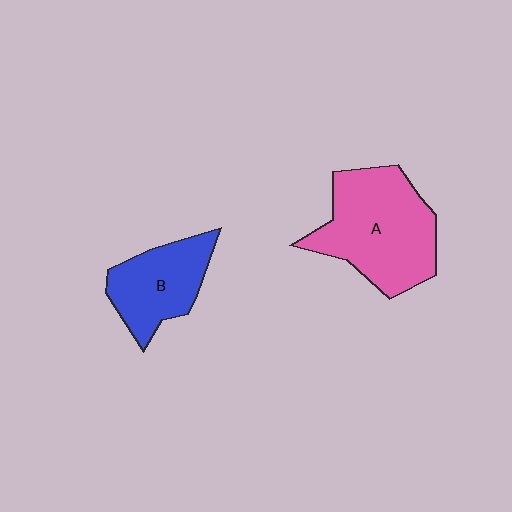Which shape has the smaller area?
Shape B (blue).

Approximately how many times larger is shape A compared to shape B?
Approximately 1.6 times.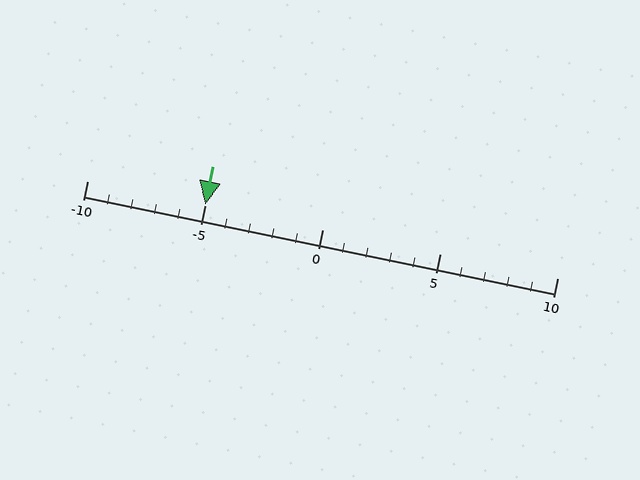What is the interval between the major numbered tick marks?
The major tick marks are spaced 5 units apart.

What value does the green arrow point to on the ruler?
The green arrow points to approximately -5.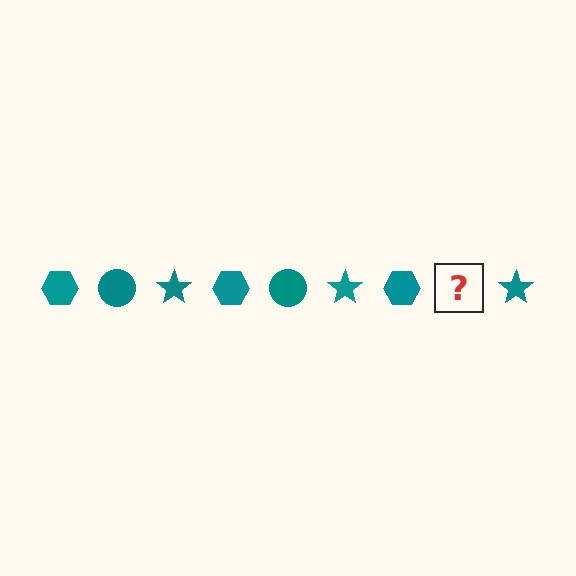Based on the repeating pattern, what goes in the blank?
The blank should be a teal circle.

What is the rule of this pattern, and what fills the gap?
The rule is that the pattern cycles through hexagon, circle, star shapes in teal. The gap should be filled with a teal circle.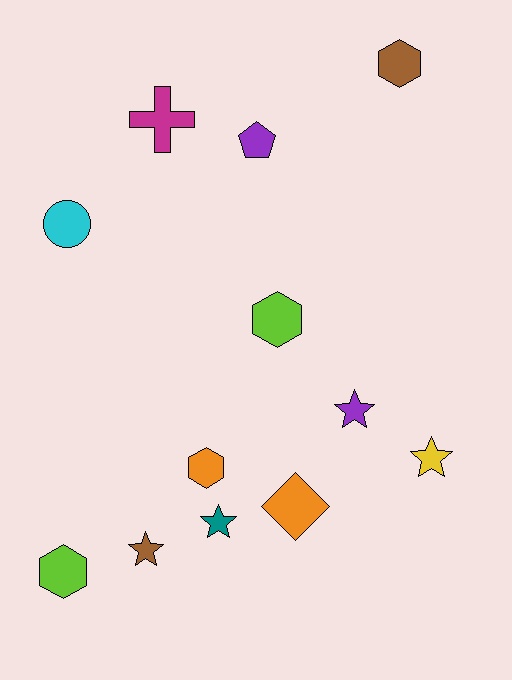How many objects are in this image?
There are 12 objects.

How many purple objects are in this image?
There are 2 purple objects.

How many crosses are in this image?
There is 1 cross.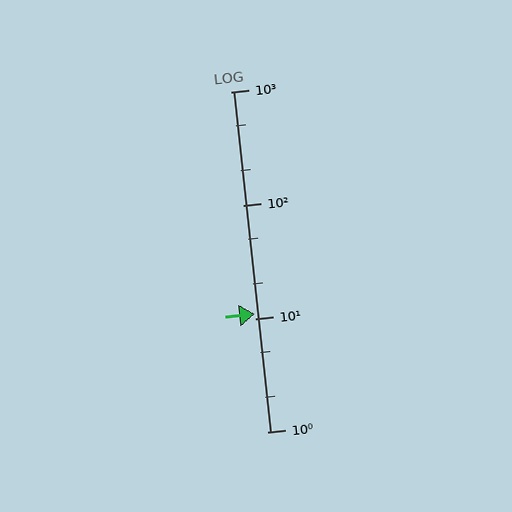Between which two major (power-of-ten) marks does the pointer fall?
The pointer is between 10 and 100.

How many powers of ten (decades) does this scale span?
The scale spans 3 decades, from 1 to 1000.